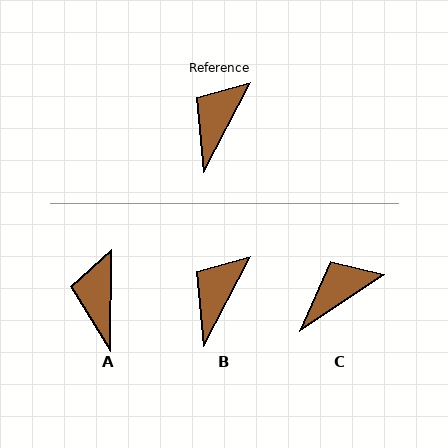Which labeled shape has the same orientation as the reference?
B.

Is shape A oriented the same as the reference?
No, it is off by about 28 degrees.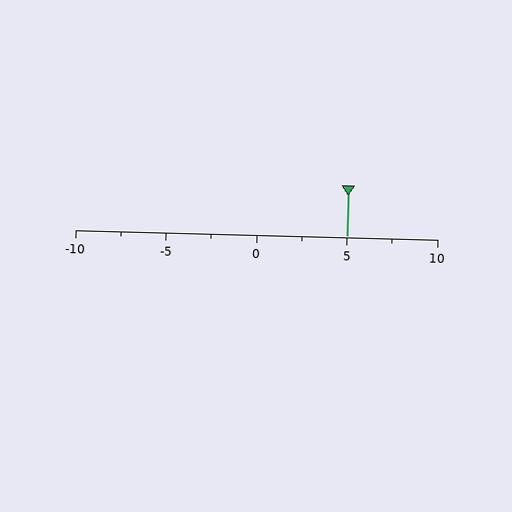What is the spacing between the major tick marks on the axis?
The major ticks are spaced 5 apart.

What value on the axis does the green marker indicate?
The marker indicates approximately 5.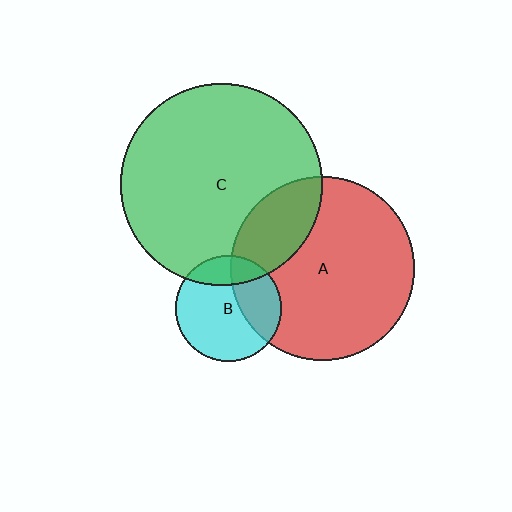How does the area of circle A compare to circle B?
Approximately 3.0 times.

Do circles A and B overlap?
Yes.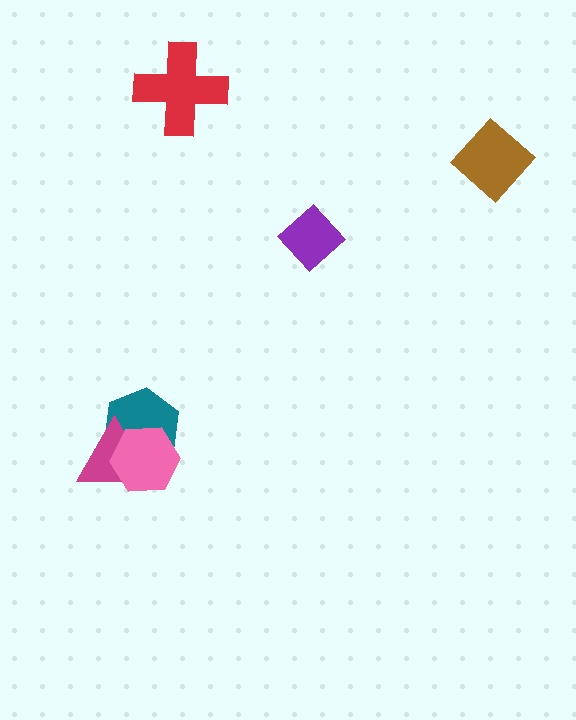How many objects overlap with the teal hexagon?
2 objects overlap with the teal hexagon.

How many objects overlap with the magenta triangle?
2 objects overlap with the magenta triangle.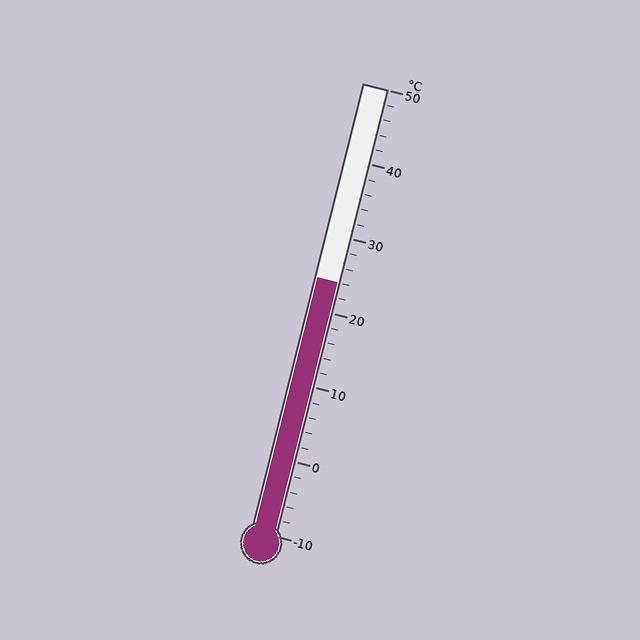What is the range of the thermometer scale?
The thermometer scale ranges from -10°C to 50°C.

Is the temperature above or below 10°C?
The temperature is above 10°C.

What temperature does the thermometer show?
The thermometer shows approximately 24°C.